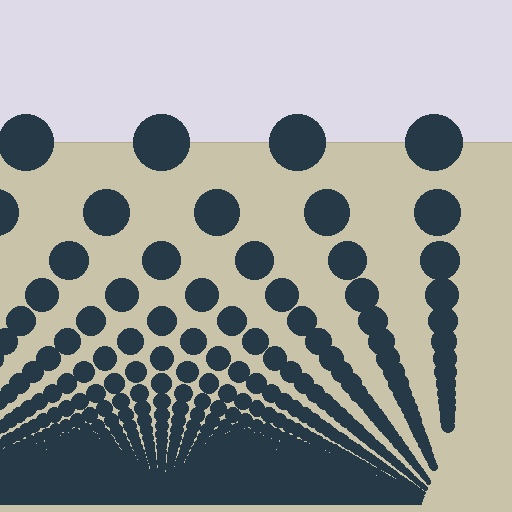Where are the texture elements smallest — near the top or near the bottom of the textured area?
Near the bottom.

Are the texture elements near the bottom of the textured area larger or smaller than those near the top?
Smaller. The gradient is inverted — elements near the bottom are smaller and denser.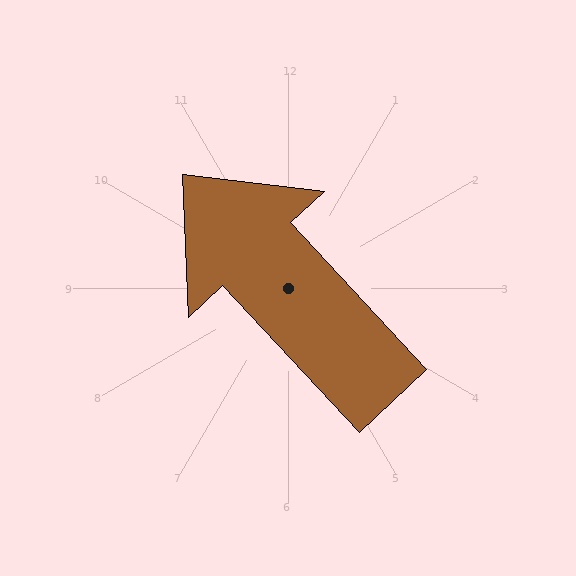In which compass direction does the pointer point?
Northwest.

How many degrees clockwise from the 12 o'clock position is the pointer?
Approximately 317 degrees.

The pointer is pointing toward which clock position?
Roughly 11 o'clock.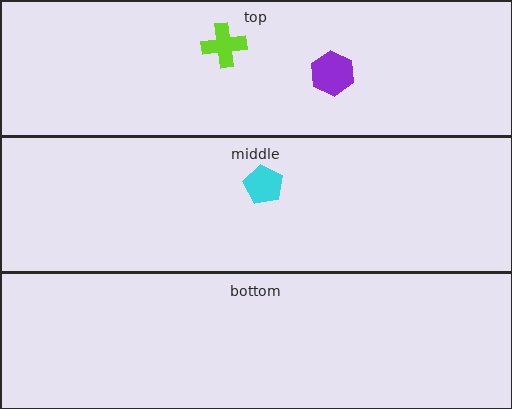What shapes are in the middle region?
The cyan pentagon.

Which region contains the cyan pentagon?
The middle region.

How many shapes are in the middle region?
1.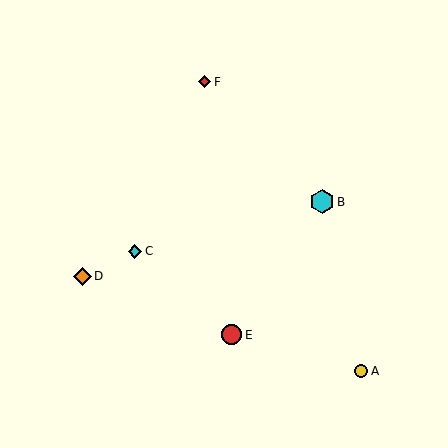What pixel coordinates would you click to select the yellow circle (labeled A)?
Click at (361, 371) to select the yellow circle A.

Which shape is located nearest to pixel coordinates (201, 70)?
The red diamond (labeled F) at (205, 82) is nearest to that location.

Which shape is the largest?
The cyan hexagon (labeled B) is the largest.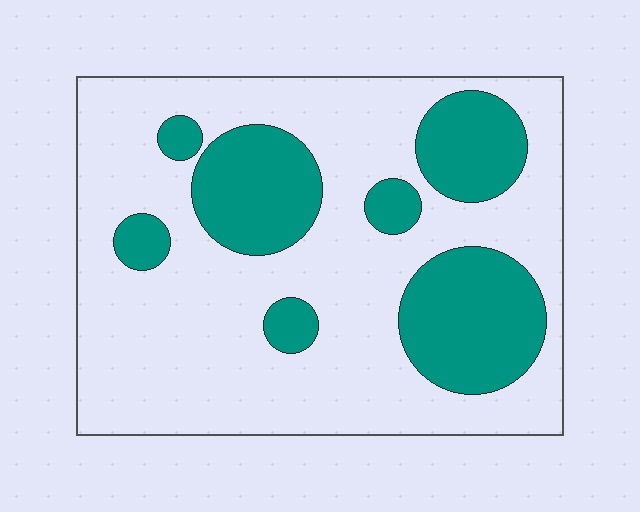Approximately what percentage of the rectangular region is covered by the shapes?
Approximately 30%.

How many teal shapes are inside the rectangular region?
7.